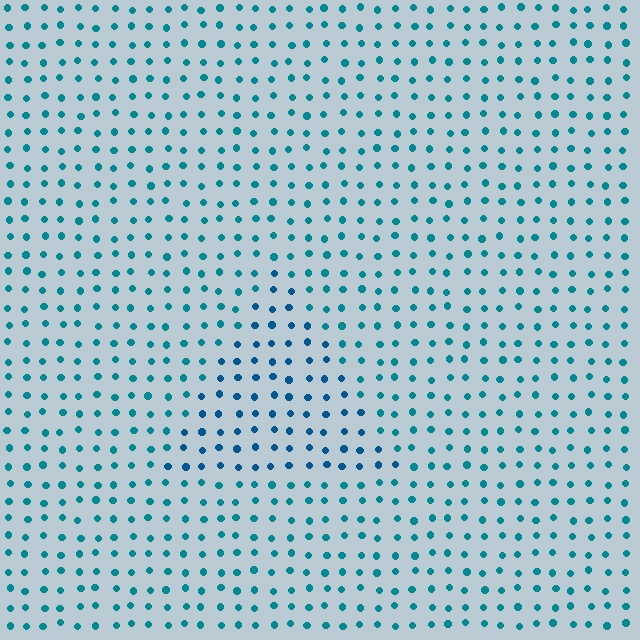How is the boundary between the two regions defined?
The boundary is defined purely by a slight shift in hue (about 21 degrees). Spacing, size, and orientation are identical on both sides.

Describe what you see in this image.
The image is filled with small teal elements in a uniform arrangement. A triangle-shaped region is visible where the elements are tinted to a slightly different hue, forming a subtle color boundary.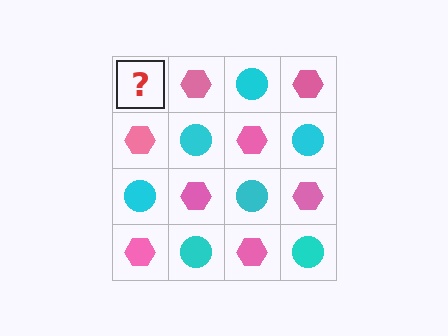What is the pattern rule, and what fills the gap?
The rule is that it alternates cyan circle and pink hexagon in a checkerboard pattern. The gap should be filled with a cyan circle.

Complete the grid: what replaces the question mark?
The question mark should be replaced with a cyan circle.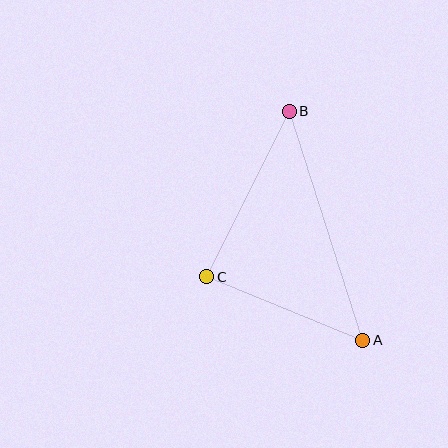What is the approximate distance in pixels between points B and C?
The distance between B and C is approximately 185 pixels.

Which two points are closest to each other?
Points A and C are closest to each other.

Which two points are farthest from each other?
Points A and B are farthest from each other.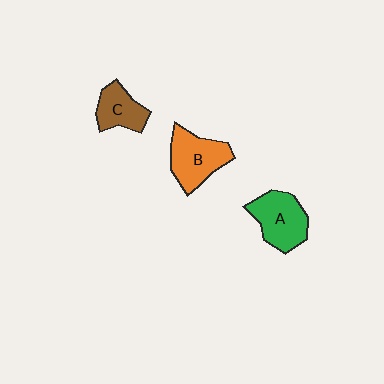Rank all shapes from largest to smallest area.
From largest to smallest: B (orange), A (green), C (brown).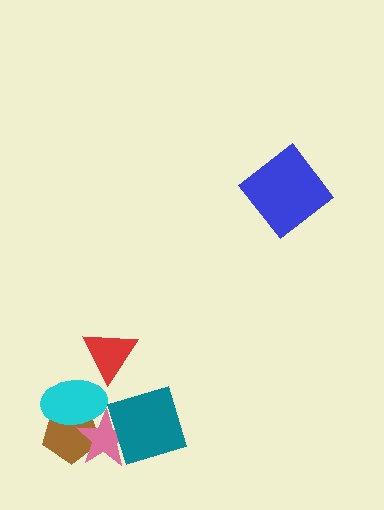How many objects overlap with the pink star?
3 objects overlap with the pink star.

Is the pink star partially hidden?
Yes, it is partially covered by another shape.